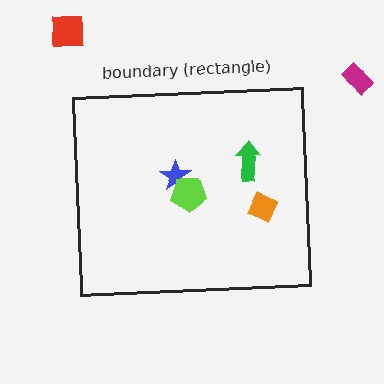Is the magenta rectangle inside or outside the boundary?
Outside.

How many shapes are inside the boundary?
4 inside, 2 outside.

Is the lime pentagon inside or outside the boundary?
Inside.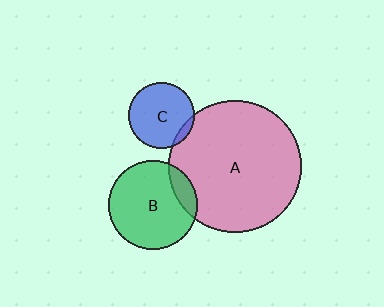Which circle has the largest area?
Circle A (pink).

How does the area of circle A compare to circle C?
Approximately 4.0 times.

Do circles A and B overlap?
Yes.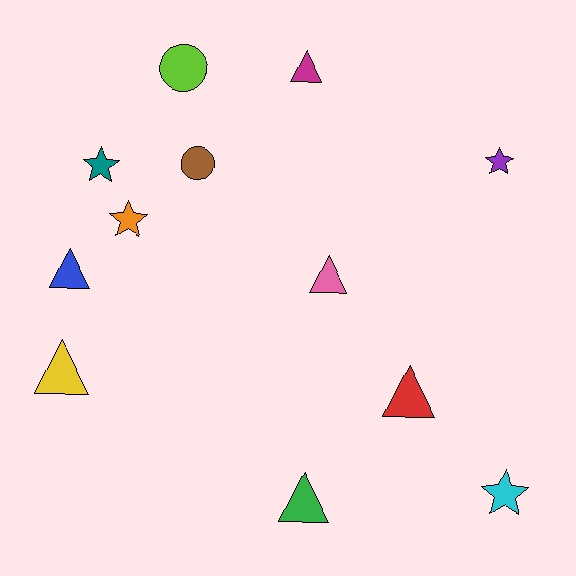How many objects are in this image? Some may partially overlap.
There are 12 objects.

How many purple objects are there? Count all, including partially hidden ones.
There is 1 purple object.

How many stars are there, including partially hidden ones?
There are 4 stars.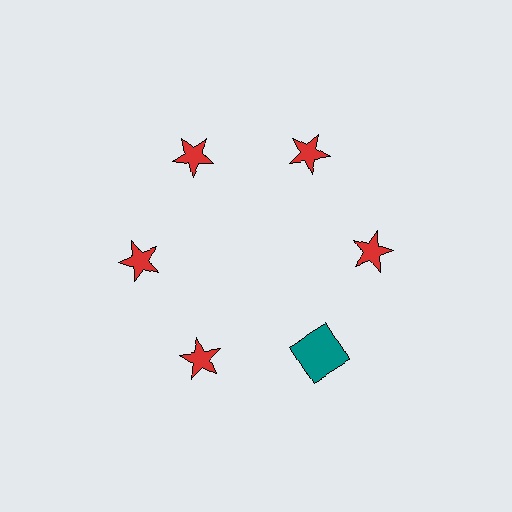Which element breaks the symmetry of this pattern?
The teal square at roughly the 5 o'clock position breaks the symmetry. All other shapes are red stars.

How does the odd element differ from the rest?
It differs in both color (teal instead of red) and shape (square instead of star).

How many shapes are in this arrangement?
There are 6 shapes arranged in a ring pattern.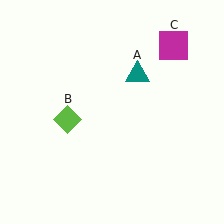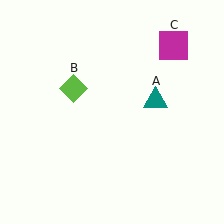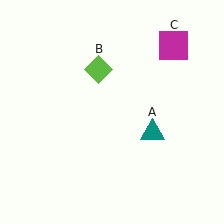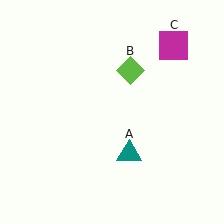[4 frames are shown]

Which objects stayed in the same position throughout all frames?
Magenta square (object C) remained stationary.